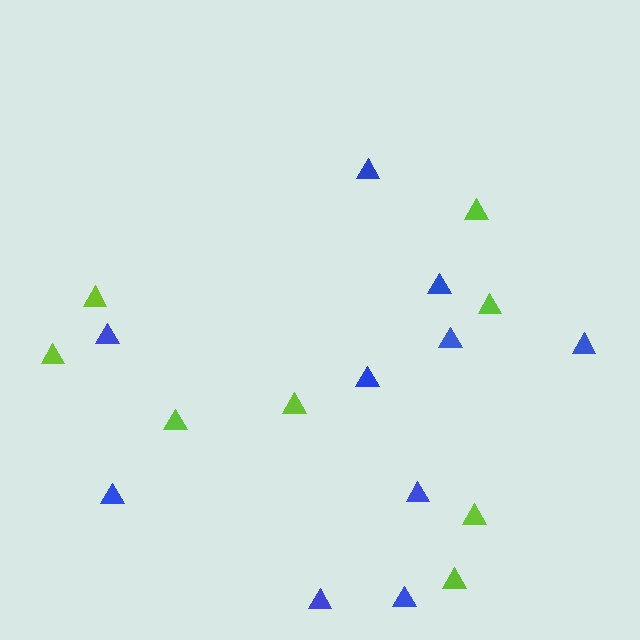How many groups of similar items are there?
There are 2 groups: one group of blue triangles (10) and one group of lime triangles (8).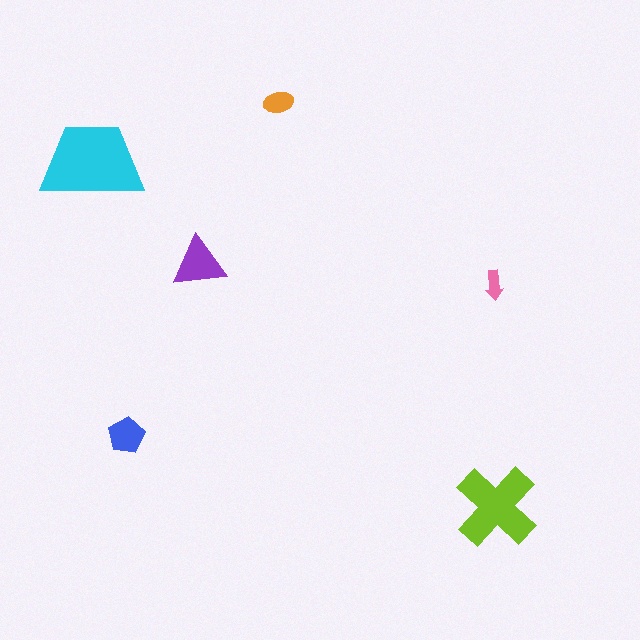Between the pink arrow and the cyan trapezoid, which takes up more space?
The cyan trapezoid.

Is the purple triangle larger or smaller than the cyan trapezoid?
Smaller.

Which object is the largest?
The cyan trapezoid.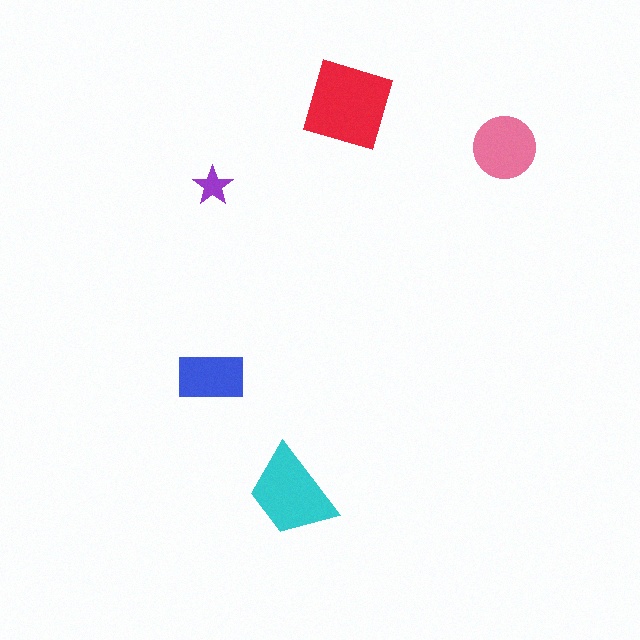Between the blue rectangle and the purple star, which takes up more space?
The blue rectangle.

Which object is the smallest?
The purple star.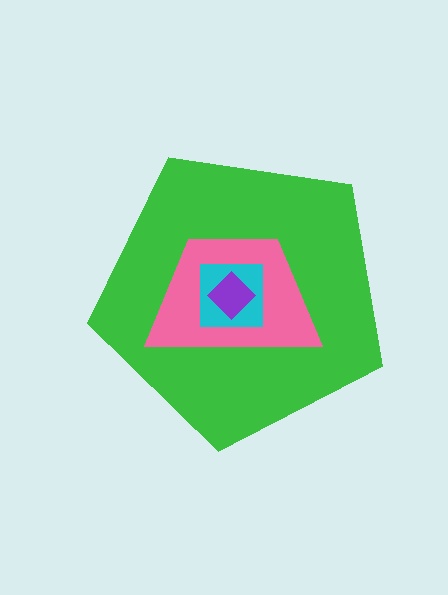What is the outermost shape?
The green pentagon.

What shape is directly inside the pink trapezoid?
The cyan square.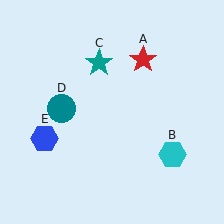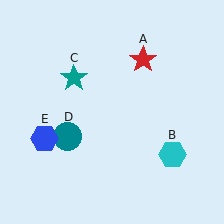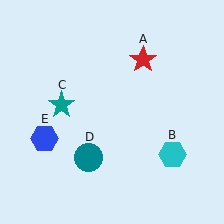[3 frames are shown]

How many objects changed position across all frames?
2 objects changed position: teal star (object C), teal circle (object D).